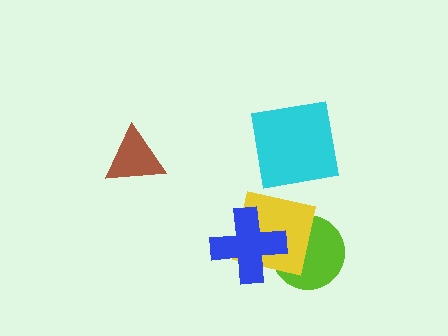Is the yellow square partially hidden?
Yes, it is partially covered by another shape.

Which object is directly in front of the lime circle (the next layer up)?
The yellow square is directly in front of the lime circle.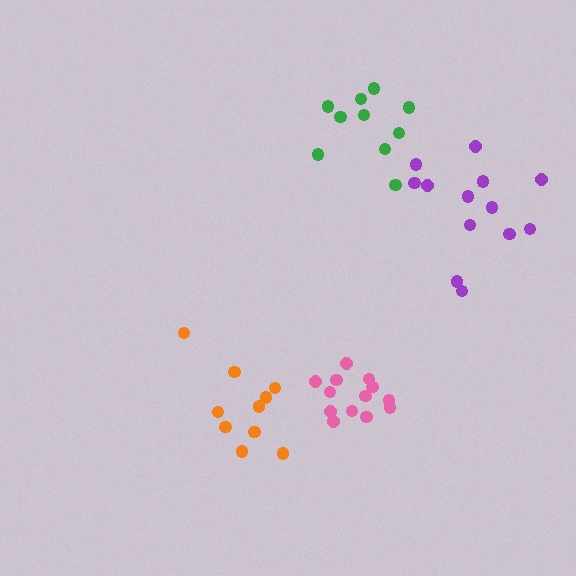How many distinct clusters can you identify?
There are 4 distinct clusters.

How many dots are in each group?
Group 1: 13 dots, Group 2: 10 dots, Group 3: 10 dots, Group 4: 13 dots (46 total).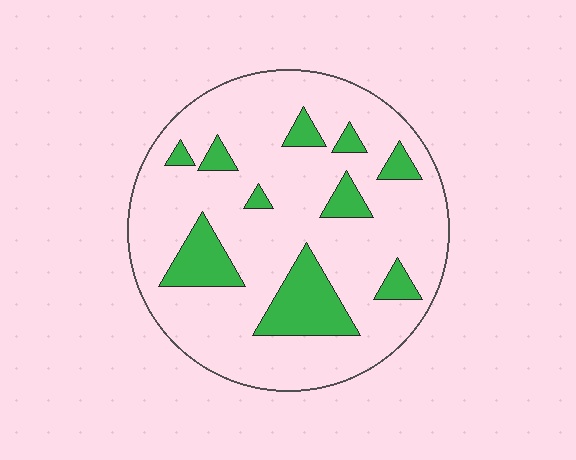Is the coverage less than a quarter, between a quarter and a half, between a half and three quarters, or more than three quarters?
Less than a quarter.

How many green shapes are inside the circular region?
10.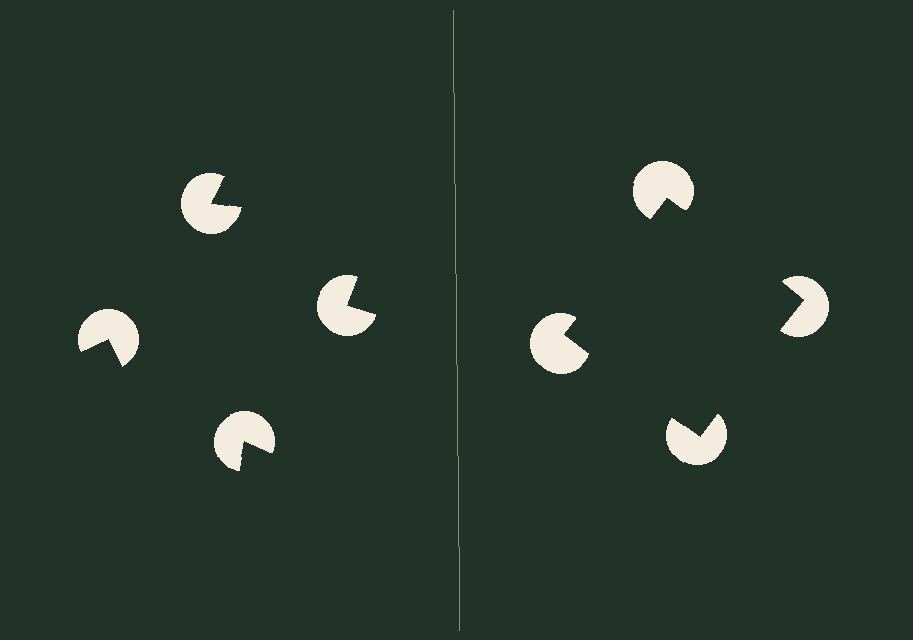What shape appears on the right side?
An illusory square.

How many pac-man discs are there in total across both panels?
8 — 4 on each side.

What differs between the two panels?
The pac-man discs are positioned identically on both sides; only the wedge orientations differ. On the right they align to a square; on the left they are misaligned.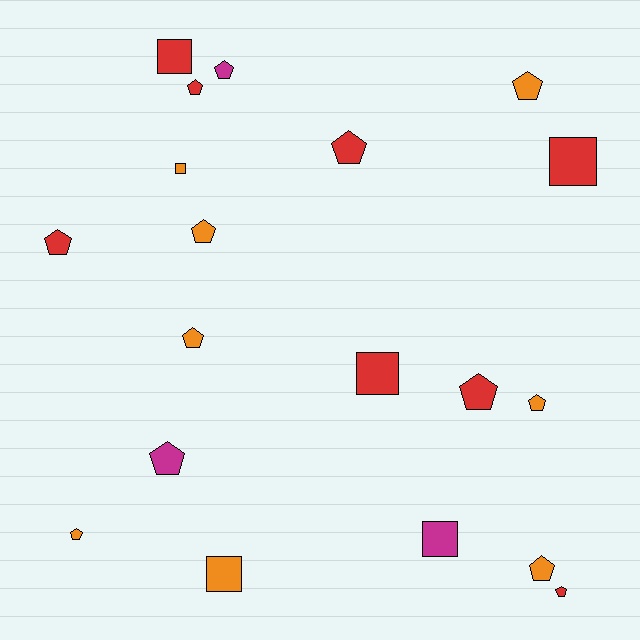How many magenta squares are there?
There is 1 magenta square.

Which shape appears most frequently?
Pentagon, with 13 objects.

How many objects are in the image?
There are 19 objects.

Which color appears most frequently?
Orange, with 8 objects.